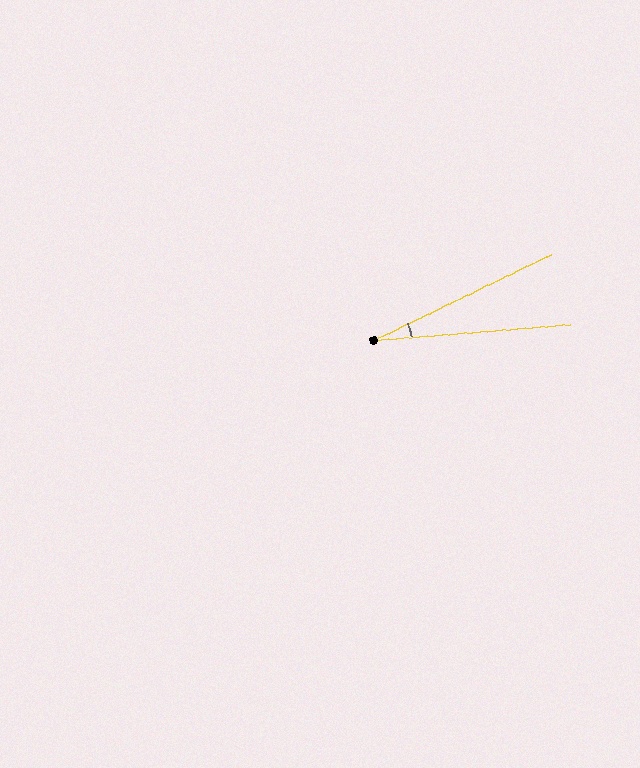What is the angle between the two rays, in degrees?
Approximately 21 degrees.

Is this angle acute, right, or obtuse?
It is acute.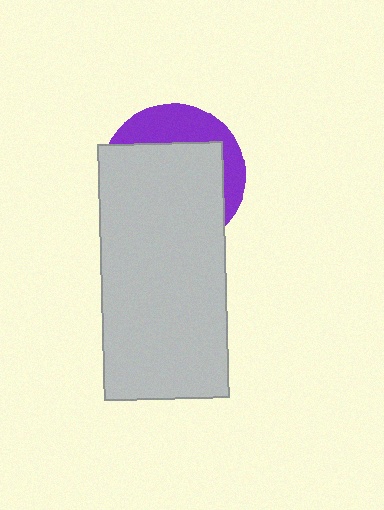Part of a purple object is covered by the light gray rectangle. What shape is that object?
It is a circle.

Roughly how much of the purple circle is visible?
A small part of it is visible (roughly 30%).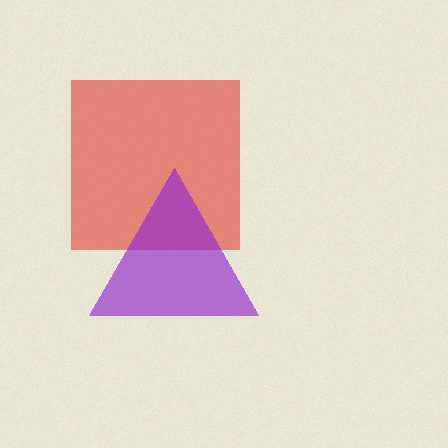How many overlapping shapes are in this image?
There are 2 overlapping shapes in the image.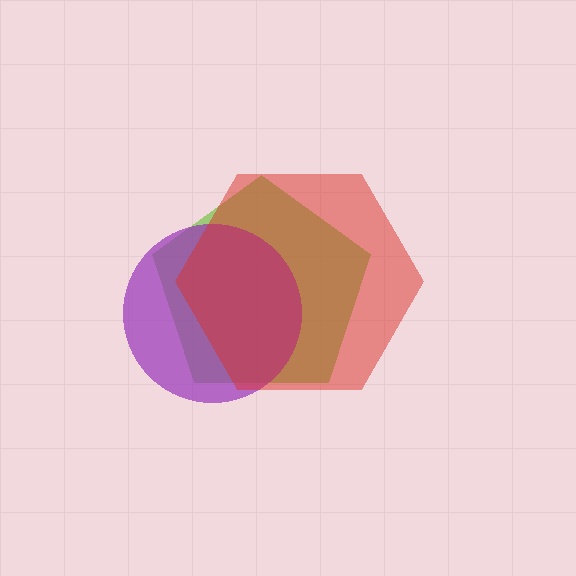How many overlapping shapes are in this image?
There are 3 overlapping shapes in the image.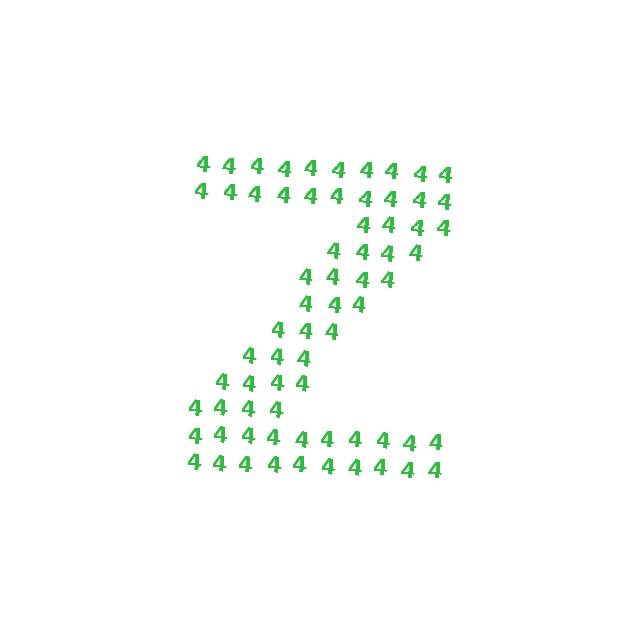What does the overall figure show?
The overall figure shows the letter Z.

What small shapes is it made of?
It is made of small digit 4's.